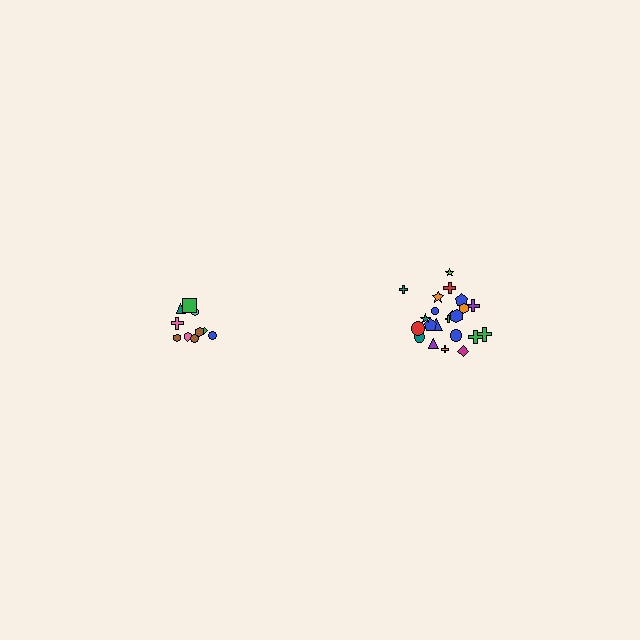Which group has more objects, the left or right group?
The right group.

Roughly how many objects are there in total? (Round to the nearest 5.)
Roughly 30 objects in total.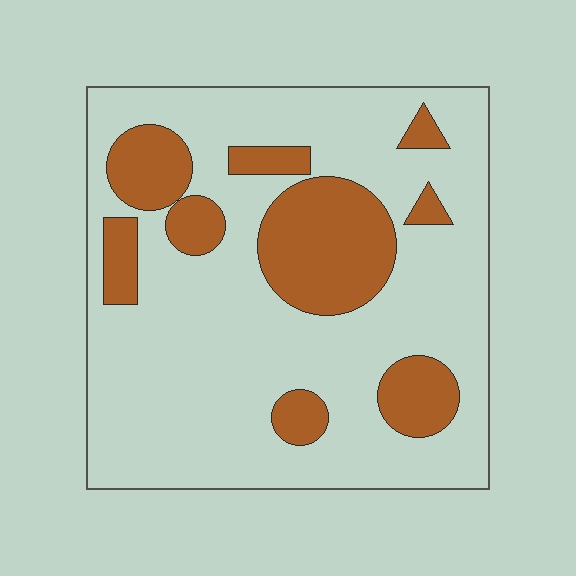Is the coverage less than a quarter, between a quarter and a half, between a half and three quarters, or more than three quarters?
Less than a quarter.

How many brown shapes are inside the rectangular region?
9.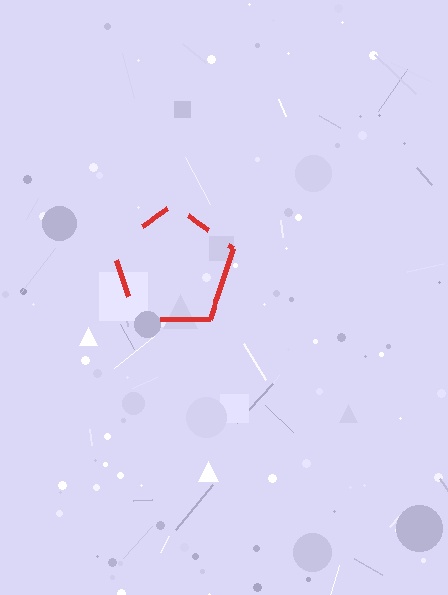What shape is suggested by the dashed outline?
The dashed outline suggests a pentagon.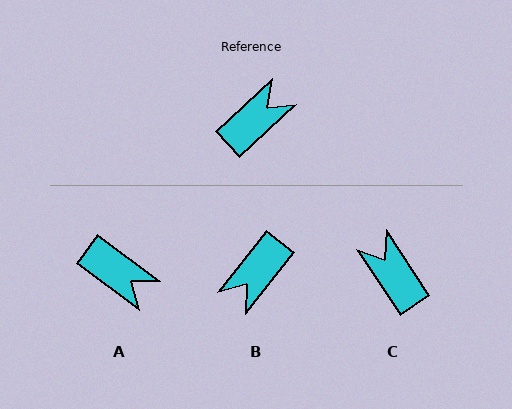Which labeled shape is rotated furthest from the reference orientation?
B, about 172 degrees away.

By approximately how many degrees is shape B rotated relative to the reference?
Approximately 172 degrees clockwise.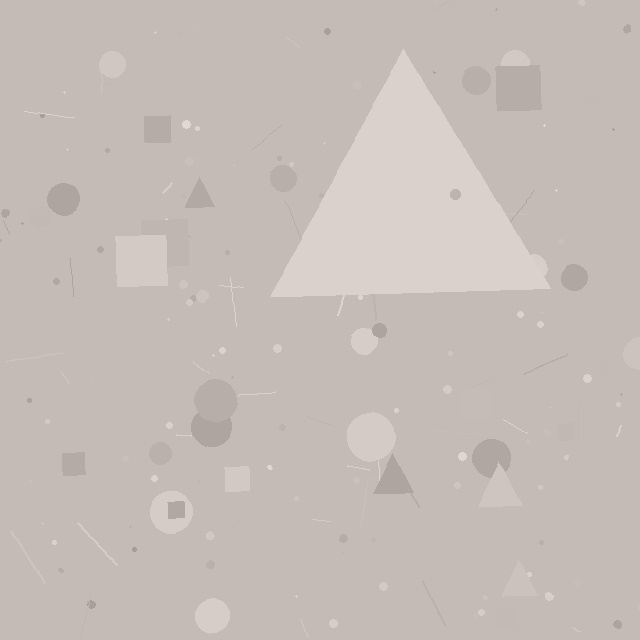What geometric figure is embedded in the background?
A triangle is embedded in the background.